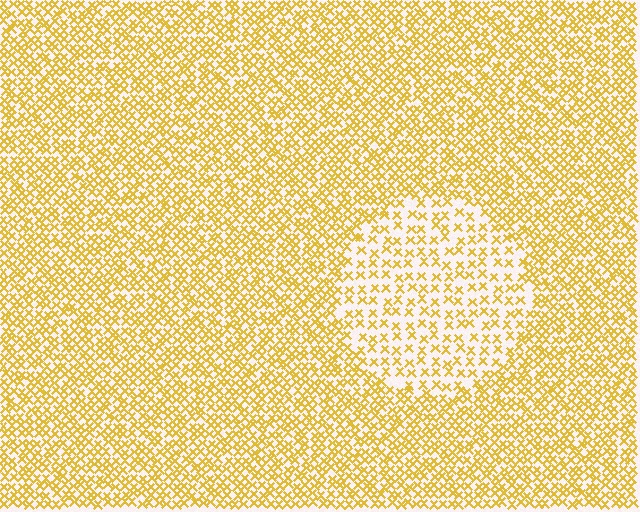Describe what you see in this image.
The image contains small yellow elements arranged at two different densities. A circle-shaped region is visible where the elements are less densely packed than the surrounding area.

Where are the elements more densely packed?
The elements are more densely packed outside the circle boundary.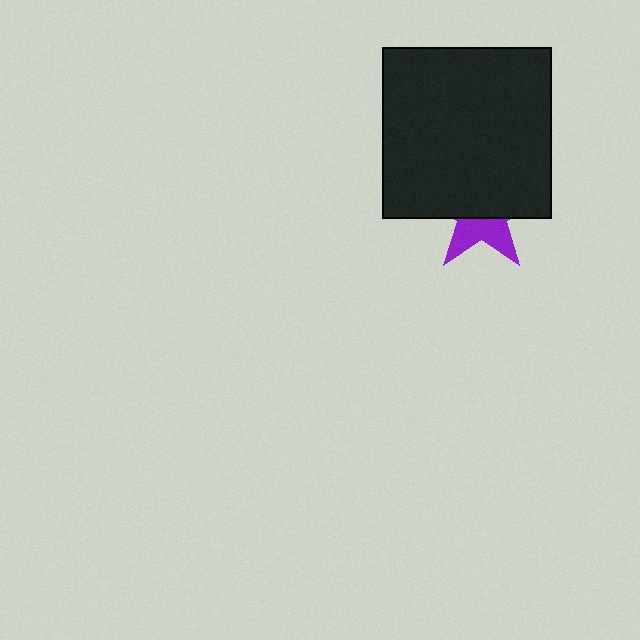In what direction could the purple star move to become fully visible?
The purple star could move down. That would shift it out from behind the black rectangle entirely.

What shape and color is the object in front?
The object in front is a black rectangle.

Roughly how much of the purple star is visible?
A small part of it is visible (roughly 39%).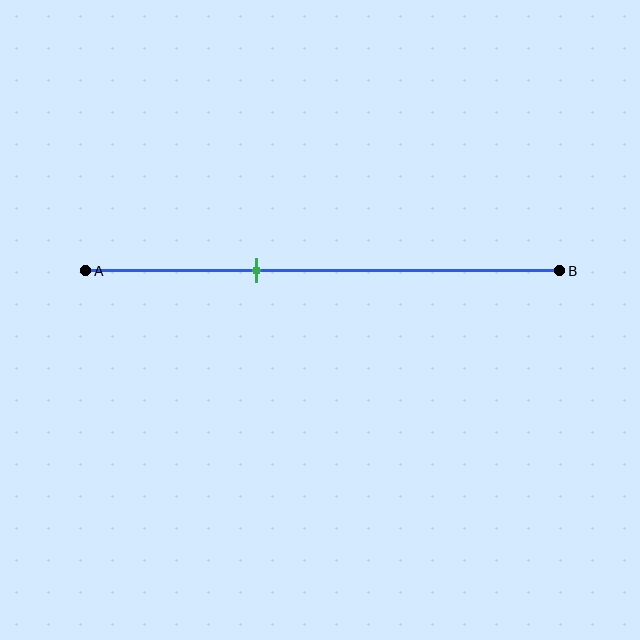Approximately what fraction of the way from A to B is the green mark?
The green mark is approximately 35% of the way from A to B.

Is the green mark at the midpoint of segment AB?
No, the mark is at about 35% from A, not at the 50% midpoint.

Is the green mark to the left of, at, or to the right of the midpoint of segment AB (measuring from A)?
The green mark is to the left of the midpoint of segment AB.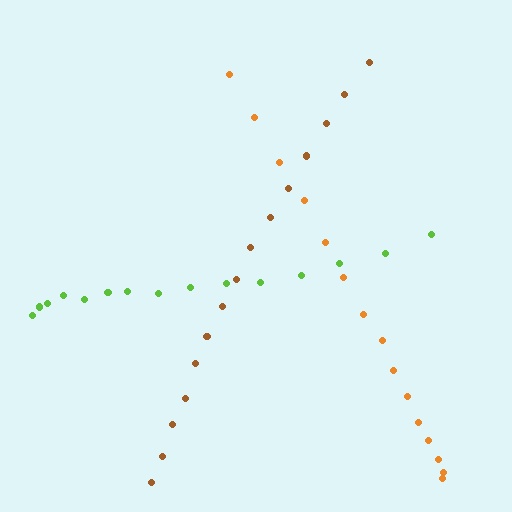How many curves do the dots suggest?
There are 3 distinct paths.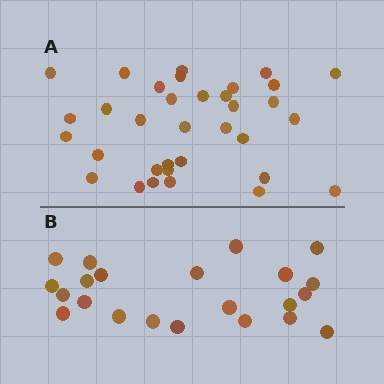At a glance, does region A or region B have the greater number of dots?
Region A (the top region) has more dots.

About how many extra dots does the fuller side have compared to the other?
Region A has roughly 12 or so more dots than region B.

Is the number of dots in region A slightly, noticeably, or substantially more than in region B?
Region A has substantially more. The ratio is roughly 1.5 to 1.